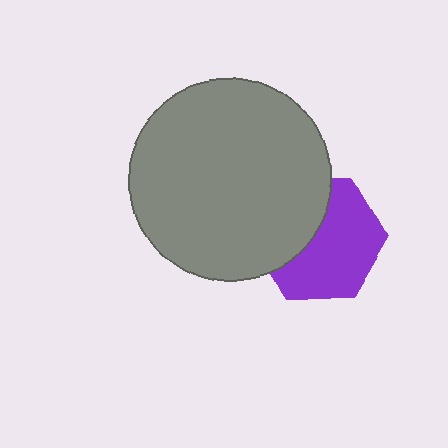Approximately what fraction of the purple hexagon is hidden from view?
Roughly 38% of the purple hexagon is hidden behind the gray circle.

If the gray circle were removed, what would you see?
You would see the complete purple hexagon.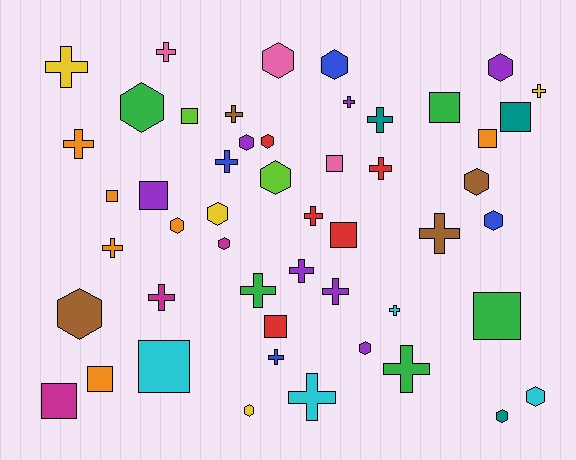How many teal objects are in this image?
There are 3 teal objects.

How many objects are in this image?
There are 50 objects.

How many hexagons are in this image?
There are 17 hexagons.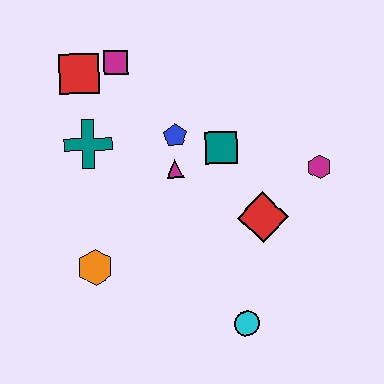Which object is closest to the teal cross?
The red square is closest to the teal cross.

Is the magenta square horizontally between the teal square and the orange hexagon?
Yes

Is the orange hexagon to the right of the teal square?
No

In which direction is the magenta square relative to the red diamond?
The magenta square is above the red diamond.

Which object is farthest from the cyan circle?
The red square is farthest from the cyan circle.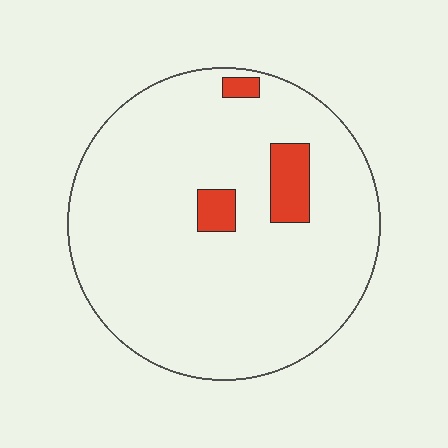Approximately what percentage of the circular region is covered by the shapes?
Approximately 5%.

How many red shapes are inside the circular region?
3.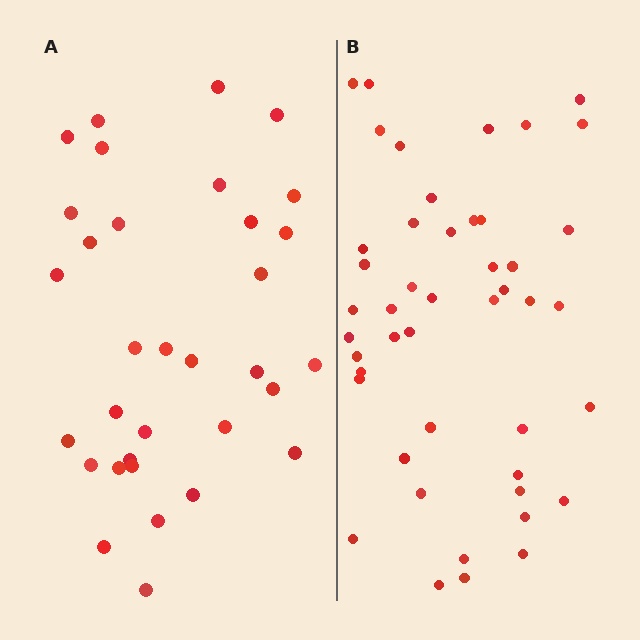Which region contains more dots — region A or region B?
Region B (the right region) has more dots.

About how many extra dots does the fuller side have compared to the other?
Region B has approximately 15 more dots than region A.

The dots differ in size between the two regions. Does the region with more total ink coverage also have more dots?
No. Region A has more total ink coverage because its dots are larger, but region B actually contains more individual dots. Total area can be misleading — the number of items is what matters here.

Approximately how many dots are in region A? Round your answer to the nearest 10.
About 30 dots. (The exact count is 33, which rounds to 30.)